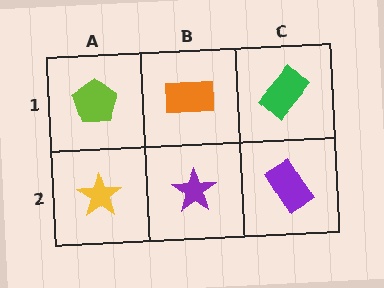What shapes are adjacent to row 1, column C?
A purple rectangle (row 2, column C), an orange rectangle (row 1, column B).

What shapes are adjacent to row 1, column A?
A yellow star (row 2, column A), an orange rectangle (row 1, column B).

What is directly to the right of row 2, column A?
A purple star.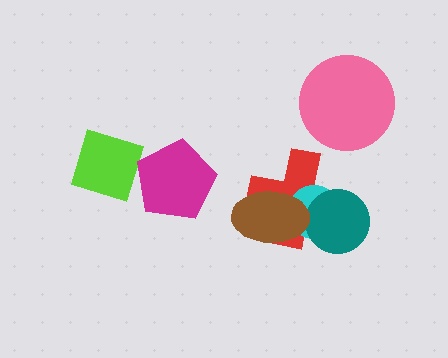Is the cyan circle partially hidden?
Yes, it is partially covered by another shape.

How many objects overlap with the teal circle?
2 objects overlap with the teal circle.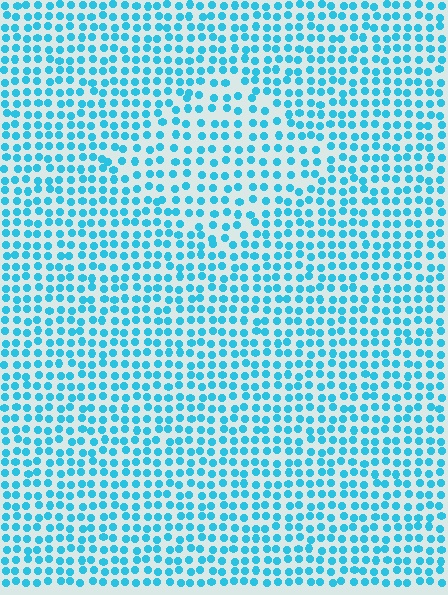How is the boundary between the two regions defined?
The boundary is defined by a change in element density (approximately 1.4x ratio). All elements are the same color, size, and shape.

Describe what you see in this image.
The image contains small cyan elements arranged at two different densities. A diamond-shaped region is visible where the elements are less densely packed than the surrounding area.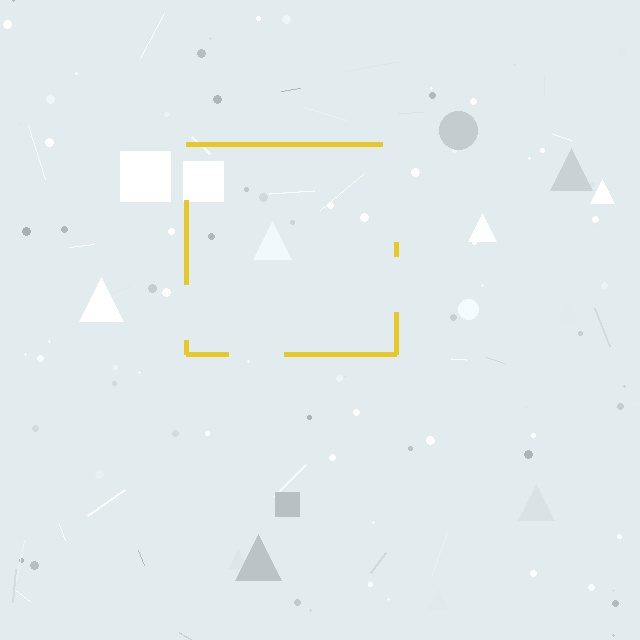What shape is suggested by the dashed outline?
The dashed outline suggests a square.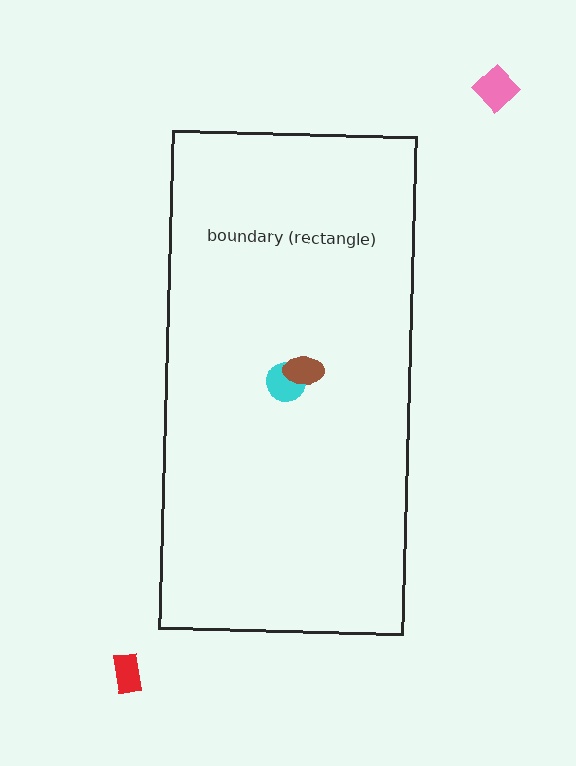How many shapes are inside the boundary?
2 inside, 2 outside.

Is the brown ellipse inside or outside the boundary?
Inside.